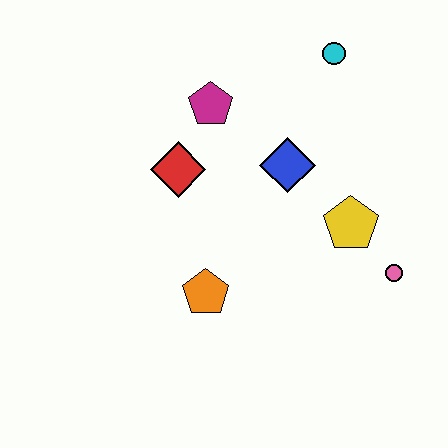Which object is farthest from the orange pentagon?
The cyan circle is farthest from the orange pentagon.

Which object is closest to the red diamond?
The magenta pentagon is closest to the red diamond.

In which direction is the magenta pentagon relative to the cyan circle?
The magenta pentagon is to the left of the cyan circle.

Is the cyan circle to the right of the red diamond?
Yes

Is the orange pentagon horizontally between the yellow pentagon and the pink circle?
No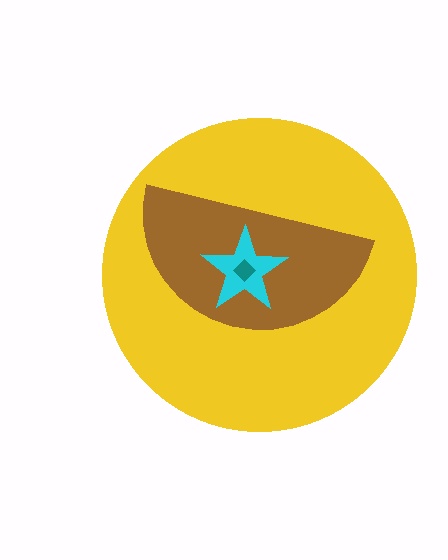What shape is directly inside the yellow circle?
The brown semicircle.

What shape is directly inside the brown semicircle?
The cyan star.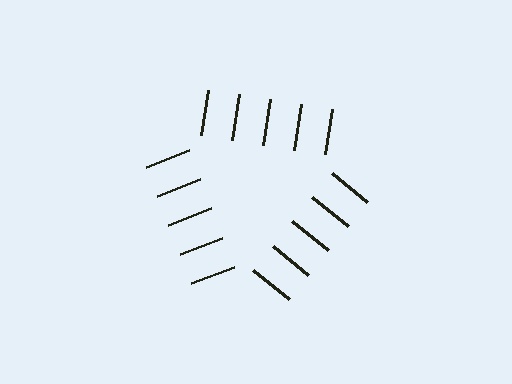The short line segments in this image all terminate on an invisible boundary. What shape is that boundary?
An illusory triangle — the line segments terminate on its edges but no continuous stroke is drawn.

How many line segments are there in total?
15 — 5 along each of the 3 edges.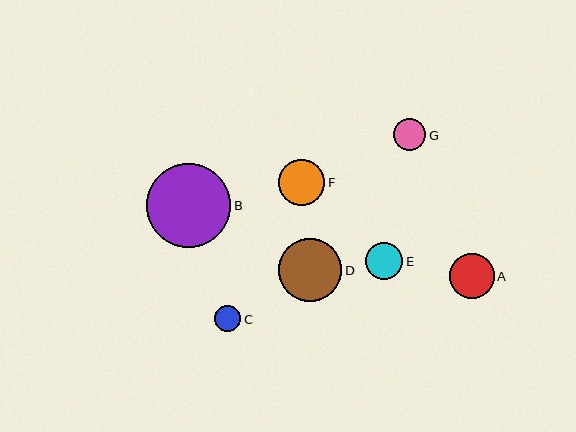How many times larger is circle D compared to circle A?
Circle D is approximately 1.4 times the size of circle A.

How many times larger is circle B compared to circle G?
Circle B is approximately 2.6 times the size of circle G.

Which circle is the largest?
Circle B is the largest with a size of approximately 84 pixels.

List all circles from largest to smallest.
From largest to smallest: B, D, F, A, E, G, C.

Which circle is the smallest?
Circle C is the smallest with a size of approximately 26 pixels.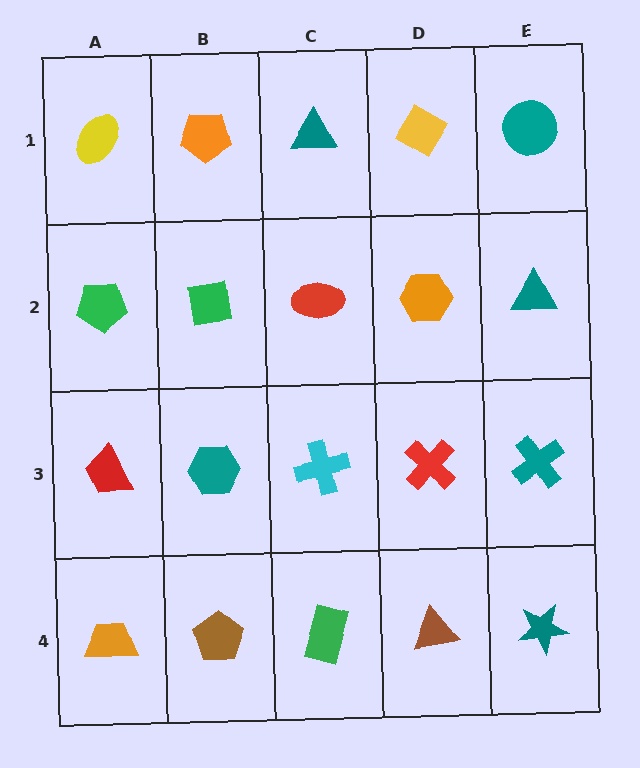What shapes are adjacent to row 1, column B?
A green square (row 2, column B), a yellow ellipse (row 1, column A), a teal triangle (row 1, column C).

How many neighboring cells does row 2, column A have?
3.